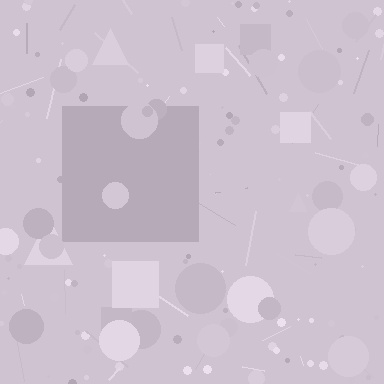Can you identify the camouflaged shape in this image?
The camouflaged shape is a square.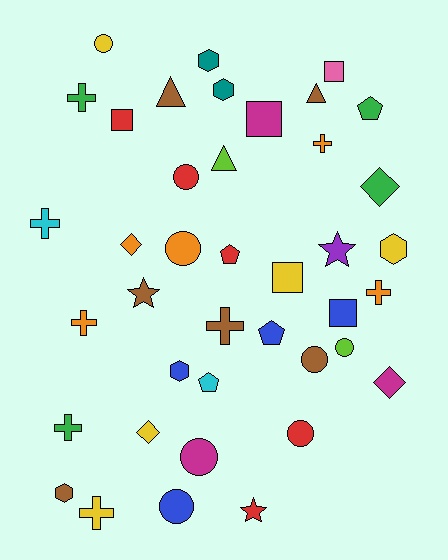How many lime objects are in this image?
There are 2 lime objects.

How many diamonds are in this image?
There are 4 diamonds.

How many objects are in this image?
There are 40 objects.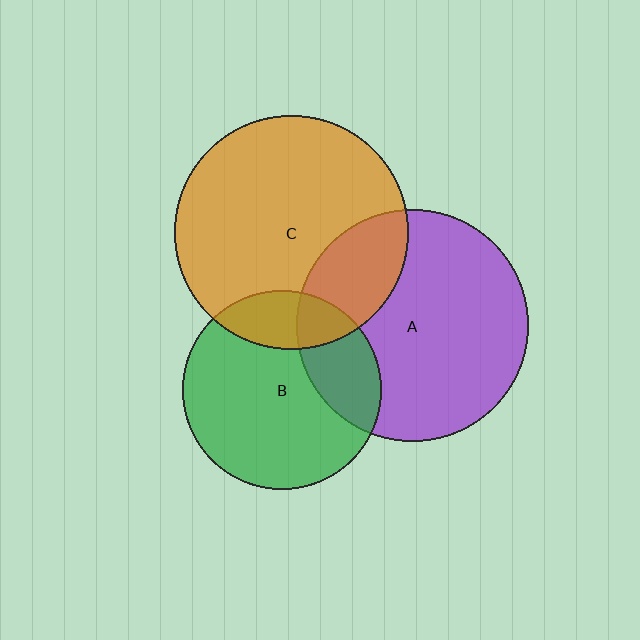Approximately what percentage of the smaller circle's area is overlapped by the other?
Approximately 20%.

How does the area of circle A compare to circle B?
Approximately 1.4 times.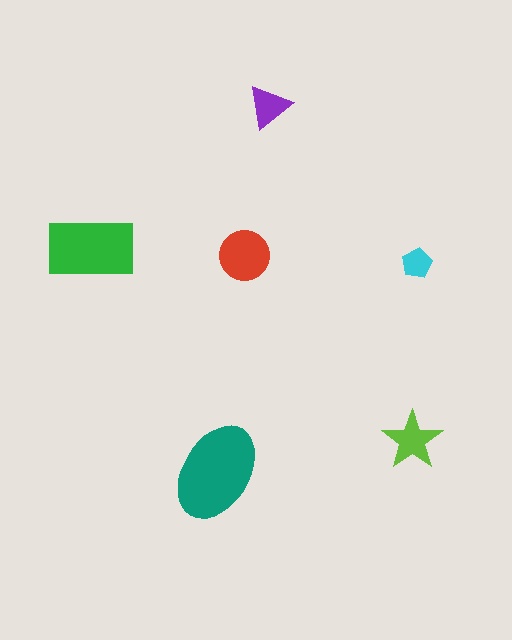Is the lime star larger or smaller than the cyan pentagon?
Larger.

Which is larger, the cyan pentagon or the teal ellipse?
The teal ellipse.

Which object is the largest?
The teal ellipse.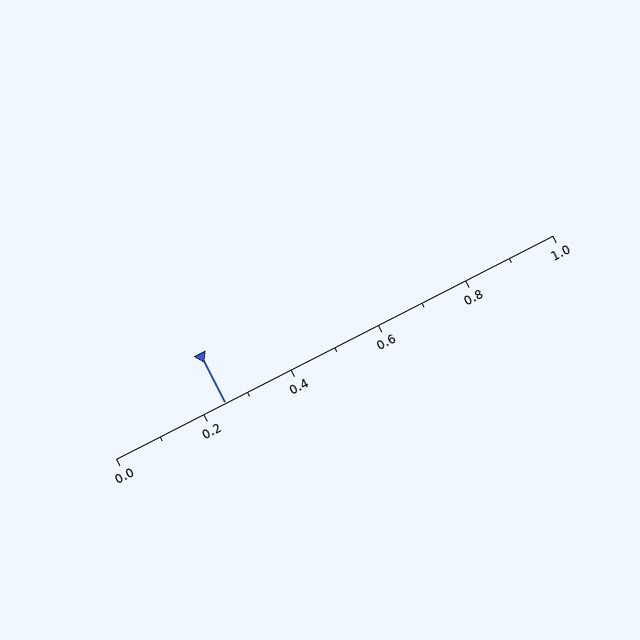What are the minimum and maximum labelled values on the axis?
The axis runs from 0.0 to 1.0.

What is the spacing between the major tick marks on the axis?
The major ticks are spaced 0.2 apart.